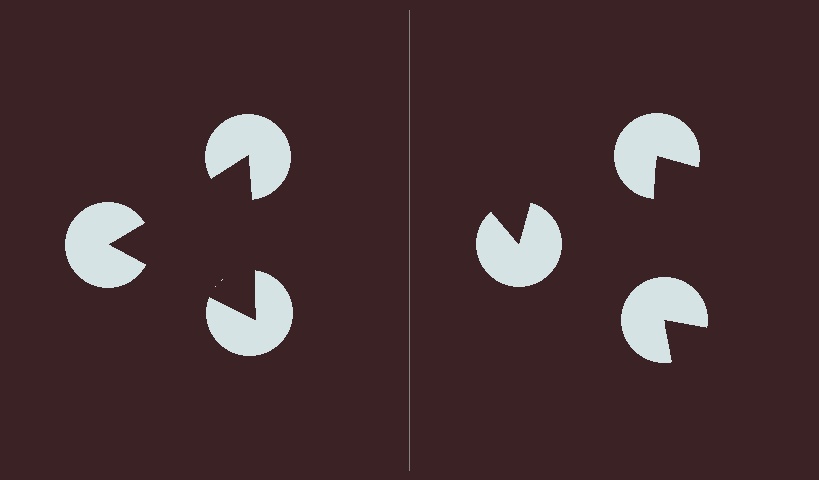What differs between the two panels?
The pac-man discs are positioned identically on both sides; only the wedge orientations differ. On the left they align to a triangle; on the right they are misaligned.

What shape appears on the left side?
An illusory triangle.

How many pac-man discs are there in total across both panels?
6 — 3 on each side.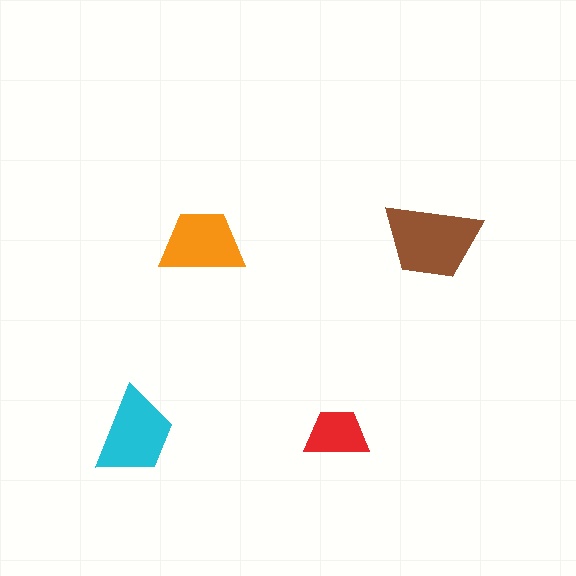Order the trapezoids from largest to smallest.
the brown one, the cyan one, the orange one, the red one.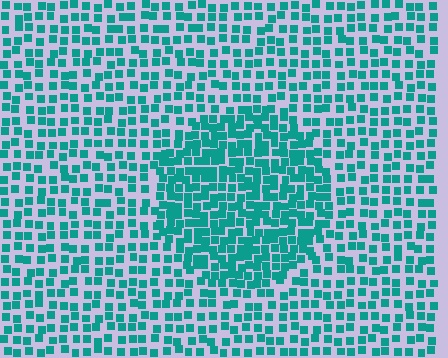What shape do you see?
I see a circle.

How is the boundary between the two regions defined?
The boundary is defined by a change in element density (approximately 1.7x ratio). All elements are the same color, size, and shape.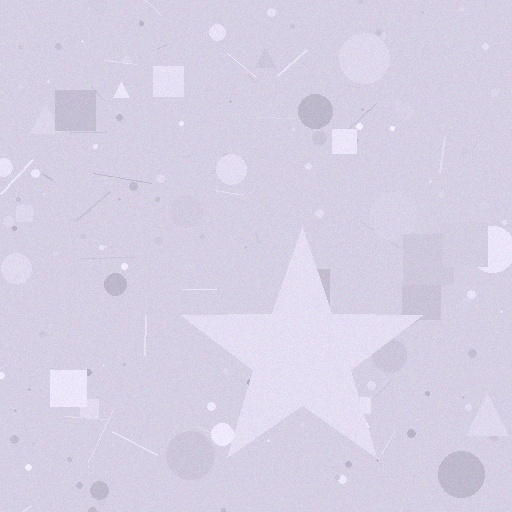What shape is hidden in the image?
A star is hidden in the image.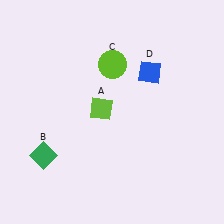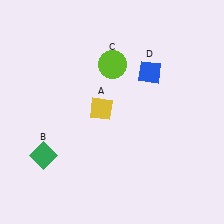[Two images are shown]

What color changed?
The diamond (A) changed from lime in Image 1 to yellow in Image 2.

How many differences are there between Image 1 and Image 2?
There is 1 difference between the two images.